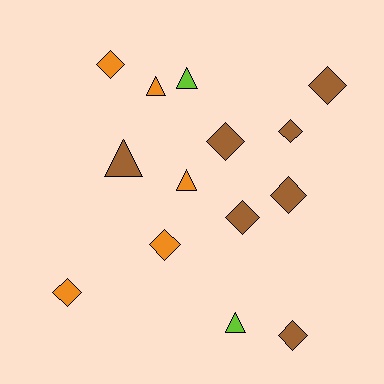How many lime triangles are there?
There are 2 lime triangles.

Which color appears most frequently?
Brown, with 7 objects.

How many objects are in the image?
There are 14 objects.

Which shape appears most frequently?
Diamond, with 9 objects.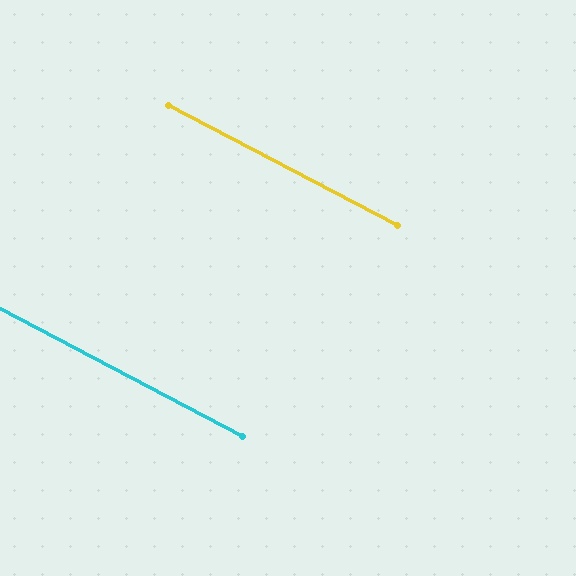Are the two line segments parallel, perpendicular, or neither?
Parallel — their directions differ by only 0.2°.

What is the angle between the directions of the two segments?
Approximately 0 degrees.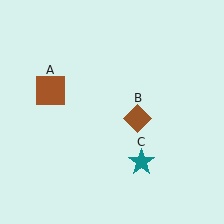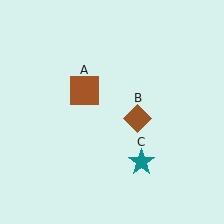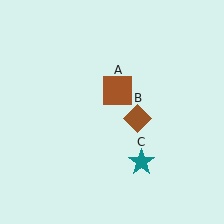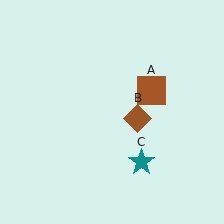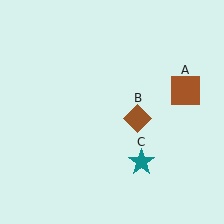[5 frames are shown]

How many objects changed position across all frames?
1 object changed position: brown square (object A).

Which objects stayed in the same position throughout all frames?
Brown diamond (object B) and teal star (object C) remained stationary.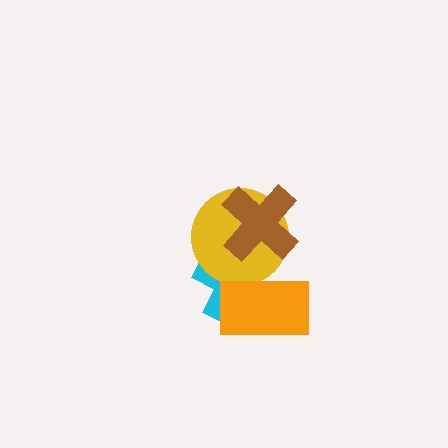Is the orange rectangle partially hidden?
No, no other shape covers it.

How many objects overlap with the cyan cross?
3 objects overlap with the cyan cross.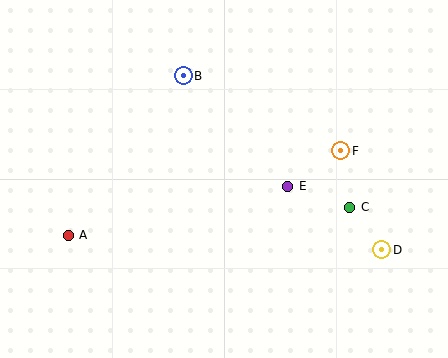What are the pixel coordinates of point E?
Point E is at (288, 186).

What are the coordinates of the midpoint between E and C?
The midpoint between E and C is at (319, 197).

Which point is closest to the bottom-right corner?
Point D is closest to the bottom-right corner.